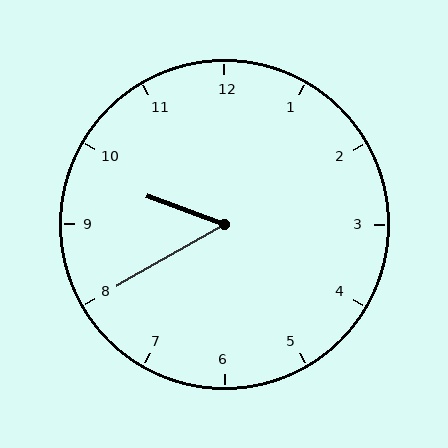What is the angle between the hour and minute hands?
Approximately 50 degrees.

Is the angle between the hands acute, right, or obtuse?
It is acute.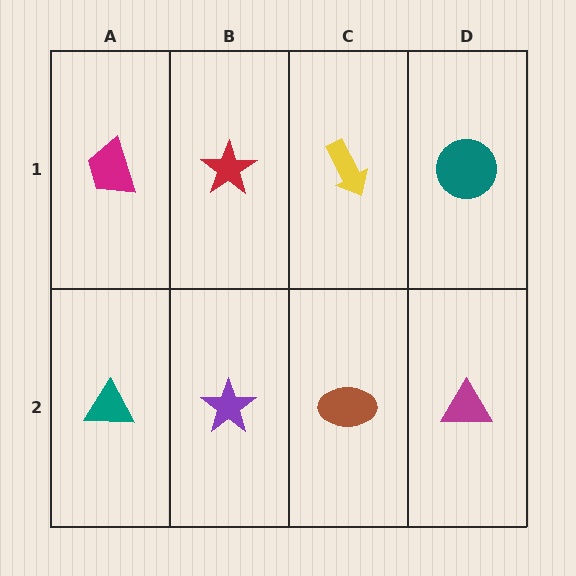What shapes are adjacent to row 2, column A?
A magenta trapezoid (row 1, column A), a purple star (row 2, column B).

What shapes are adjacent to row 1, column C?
A brown ellipse (row 2, column C), a red star (row 1, column B), a teal circle (row 1, column D).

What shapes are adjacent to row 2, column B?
A red star (row 1, column B), a teal triangle (row 2, column A), a brown ellipse (row 2, column C).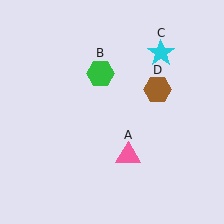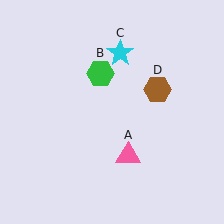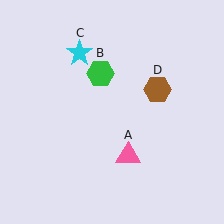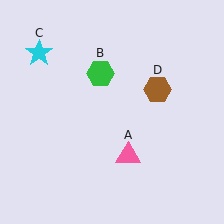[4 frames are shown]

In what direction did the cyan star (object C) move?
The cyan star (object C) moved left.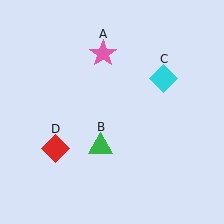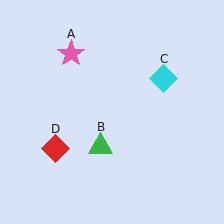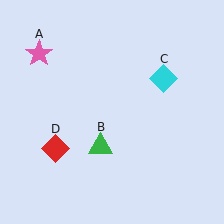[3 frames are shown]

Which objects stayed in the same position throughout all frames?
Green triangle (object B) and cyan diamond (object C) and red diamond (object D) remained stationary.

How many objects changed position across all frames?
1 object changed position: pink star (object A).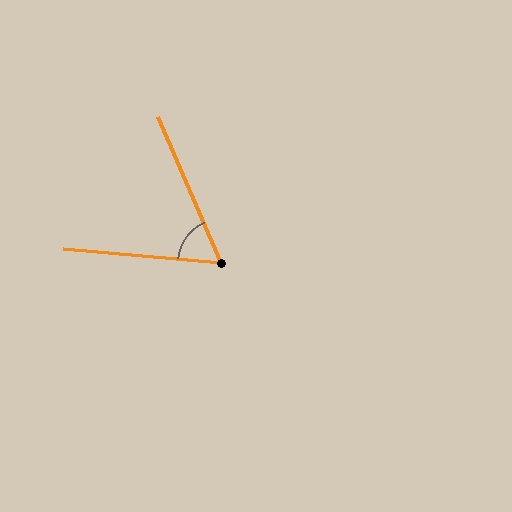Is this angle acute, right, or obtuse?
It is acute.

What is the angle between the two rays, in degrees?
Approximately 61 degrees.